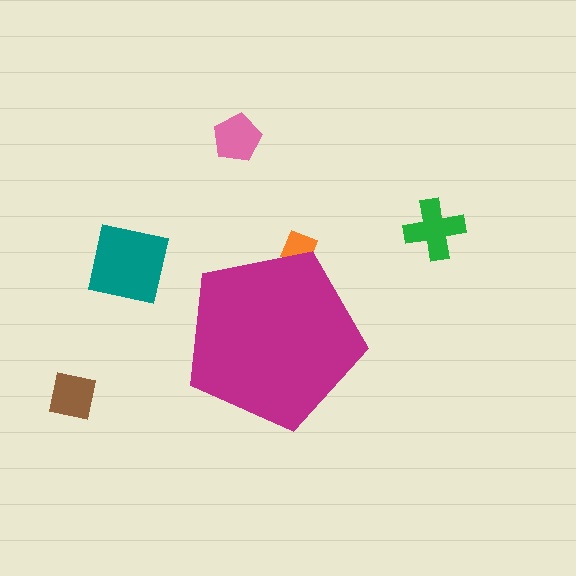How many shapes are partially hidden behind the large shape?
1 shape is partially hidden.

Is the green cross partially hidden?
No, the green cross is fully visible.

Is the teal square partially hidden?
No, the teal square is fully visible.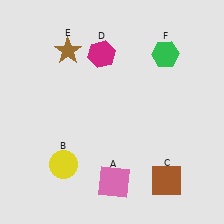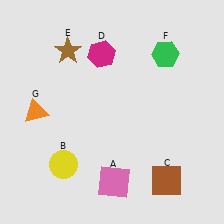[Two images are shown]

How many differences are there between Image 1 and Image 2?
There is 1 difference between the two images.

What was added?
An orange triangle (G) was added in Image 2.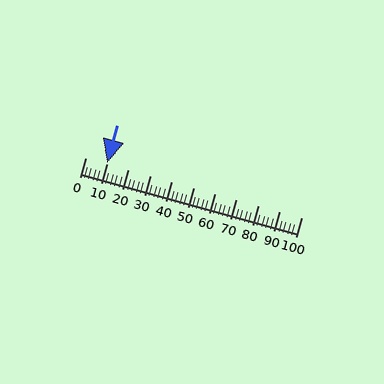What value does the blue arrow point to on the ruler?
The blue arrow points to approximately 10.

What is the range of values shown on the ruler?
The ruler shows values from 0 to 100.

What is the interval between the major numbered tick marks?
The major tick marks are spaced 10 units apart.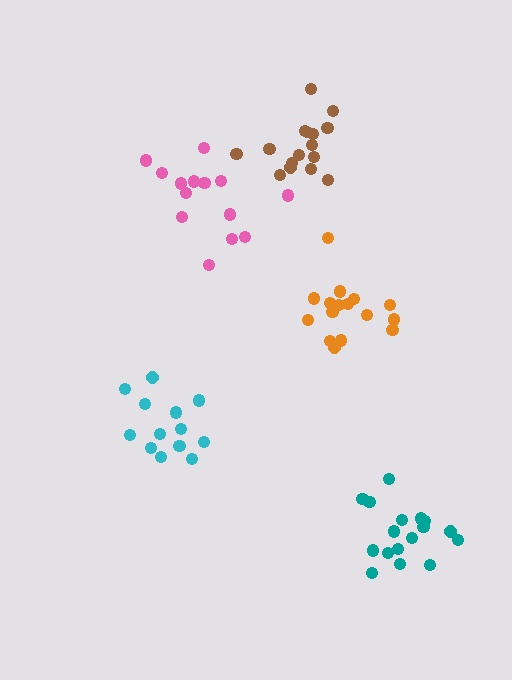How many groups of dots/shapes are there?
There are 5 groups.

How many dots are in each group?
Group 1: 13 dots, Group 2: 18 dots, Group 3: 17 dots, Group 4: 16 dots, Group 5: 14 dots (78 total).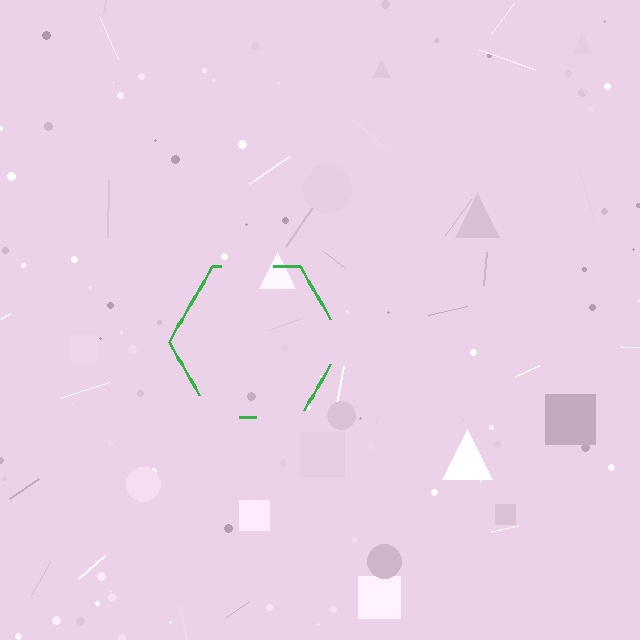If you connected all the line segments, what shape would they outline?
They would outline a hexagon.